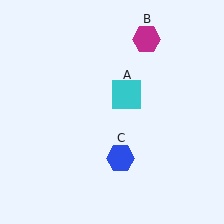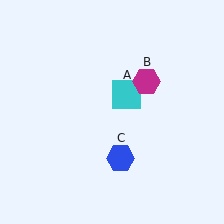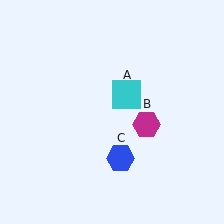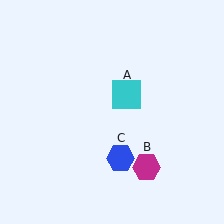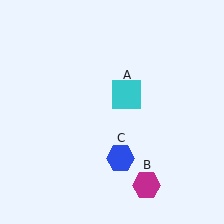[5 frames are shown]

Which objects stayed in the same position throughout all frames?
Cyan square (object A) and blue hexagon (object C) remained stationary.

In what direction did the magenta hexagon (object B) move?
The magenta hexagon (object B) moved down.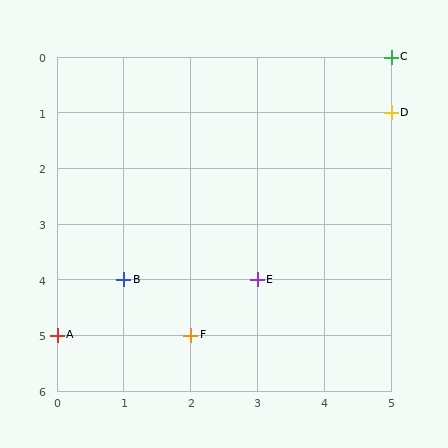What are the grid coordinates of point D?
Point D is at grid coordinates (5, 1).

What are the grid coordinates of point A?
Point A is at grid coordinates (0, 5).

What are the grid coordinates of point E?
Point E is at grid coordinates (3, 4).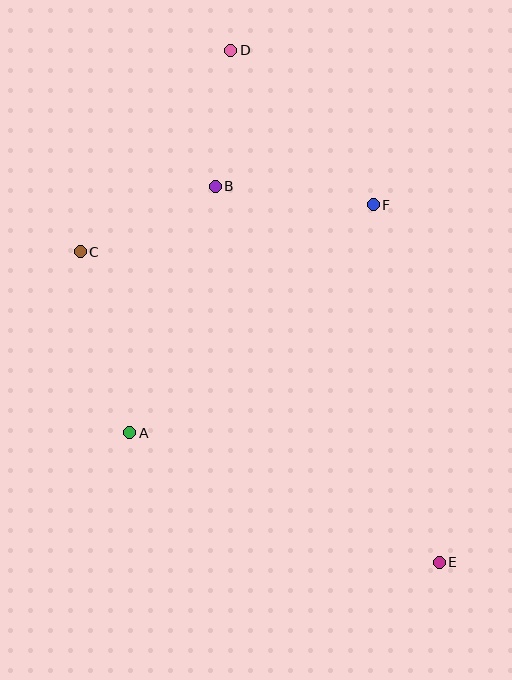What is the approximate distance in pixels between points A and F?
The distance between A and F is approximately 334 pixels.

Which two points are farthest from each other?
Points D and E are farthest from each other.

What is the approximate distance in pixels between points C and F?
The distance between C and F is approximately 297 pixels.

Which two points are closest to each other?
Points B and D are closest to each other.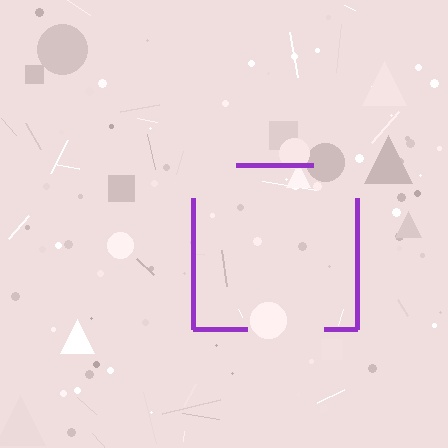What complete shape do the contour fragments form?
The contour fragments form a square.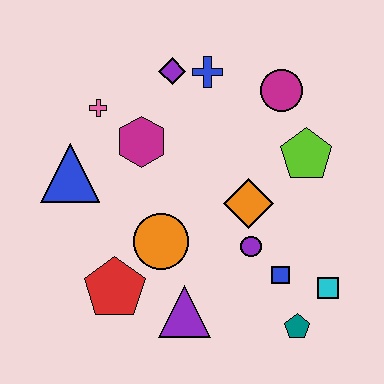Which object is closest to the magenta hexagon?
The pink cross is closest to the magenta hexagon.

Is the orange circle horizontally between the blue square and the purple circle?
No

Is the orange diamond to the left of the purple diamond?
No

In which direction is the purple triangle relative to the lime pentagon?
The purple triangle is below the lime pentagon.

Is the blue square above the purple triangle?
Yes